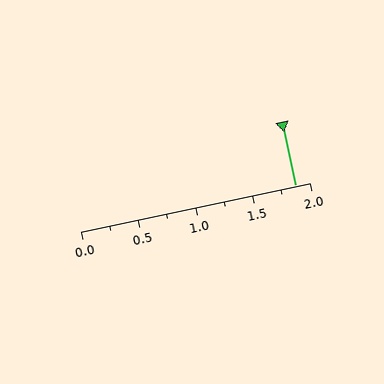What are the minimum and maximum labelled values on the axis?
The axis runs from 0.0 to 2.0.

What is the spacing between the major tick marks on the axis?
The major ticks are spaced 0.5 apart.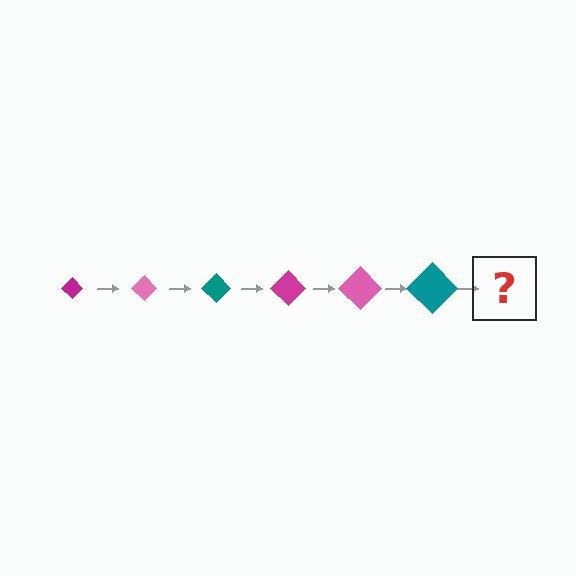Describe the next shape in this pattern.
It should be a magenta diamond, larger than the previous one.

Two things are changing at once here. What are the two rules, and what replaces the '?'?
The two rules are that the diamond grows larger each step and the color cycles through magenta, pink, and teal. The '?' should be a magenta diamond, larger than the previous one.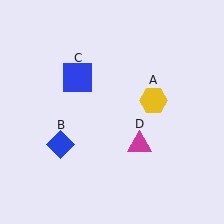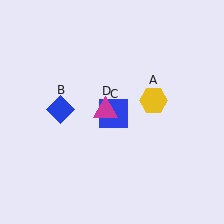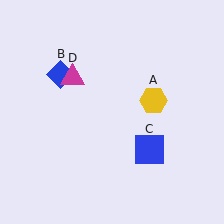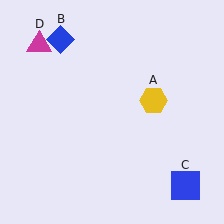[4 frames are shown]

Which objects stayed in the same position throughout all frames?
Yellow hexagon (object A) remained stationary.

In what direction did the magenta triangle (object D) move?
The magenta triangle (object D) moved up and to the left.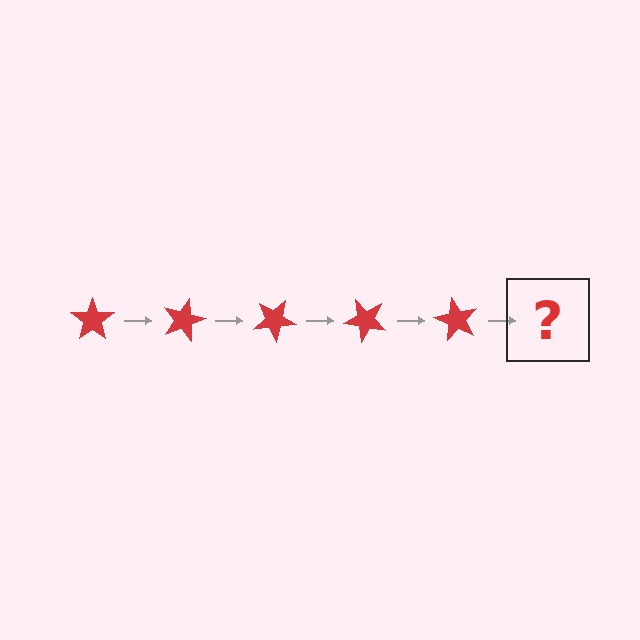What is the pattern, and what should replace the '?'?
The pattern is that the star rotates 15 degrees each step. The '?' should be a red star rotated 75 degrees.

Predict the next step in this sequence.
The next step is a red star rotated 75 degrees.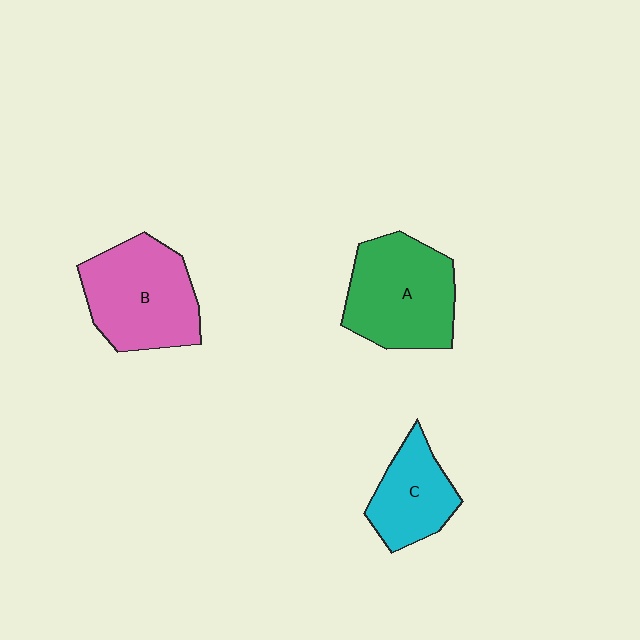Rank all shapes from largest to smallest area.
From largest to smallest: A (green), B (pink), C (cyan).